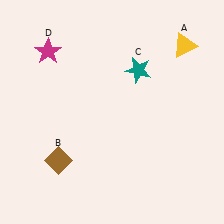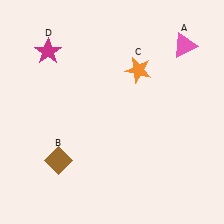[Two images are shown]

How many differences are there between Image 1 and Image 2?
There are 2 differences between the two images.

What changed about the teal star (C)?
In Image 1, C is teal. In Image 2, it changed to orange.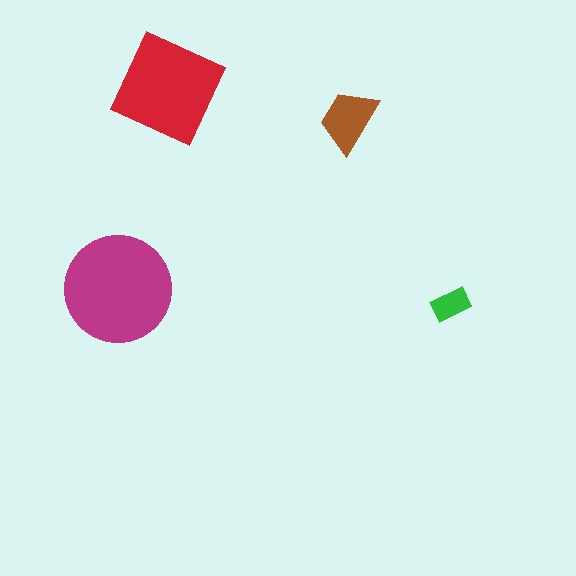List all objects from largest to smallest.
The magenta circle, the red diamond, the brown trapezoid, the green rectangle.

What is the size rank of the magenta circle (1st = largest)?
1st.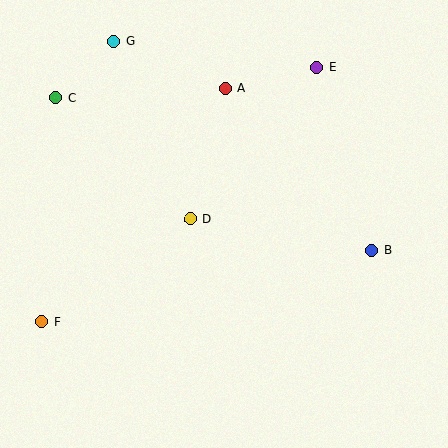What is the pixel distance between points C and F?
The distance between C and F is 225 pixels.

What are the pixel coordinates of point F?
Point F is at (42, 322).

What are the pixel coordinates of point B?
Point B is at (372, 250).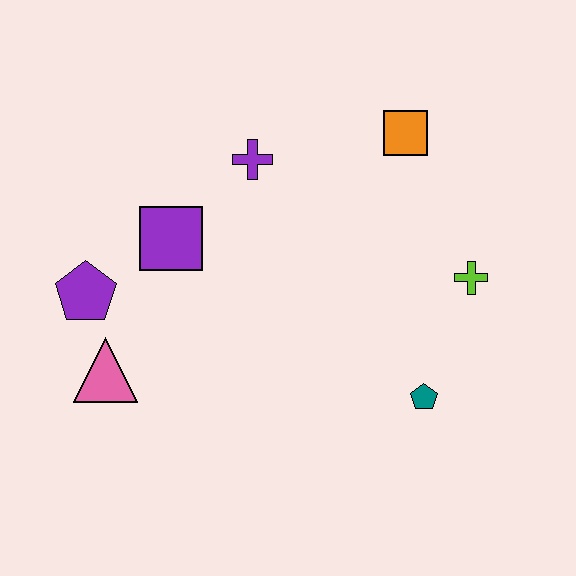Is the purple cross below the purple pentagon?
No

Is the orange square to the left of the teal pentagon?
Yes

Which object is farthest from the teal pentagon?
The purple pentagon is farthest from the teal pentagon.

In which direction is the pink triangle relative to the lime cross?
The pink triangle is to the left of the lime cross.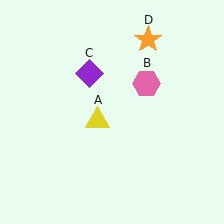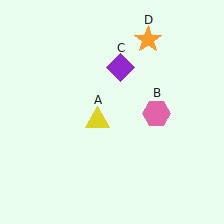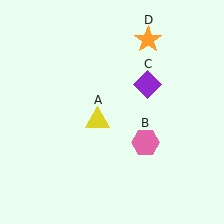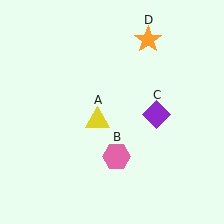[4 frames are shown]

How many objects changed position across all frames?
2 objects changed position: pink hexagon (object B), purple diamond (object C).